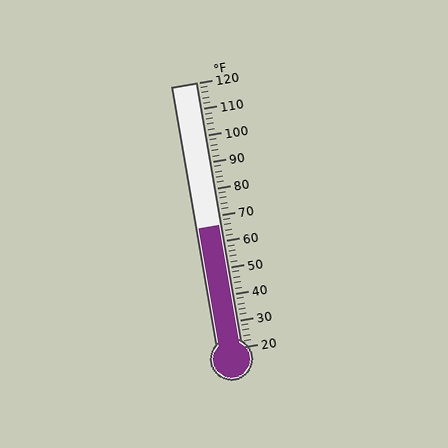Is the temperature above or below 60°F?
The temperature is above 60°F.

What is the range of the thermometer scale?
The thermometer scale ranges from 20°F to 120°F.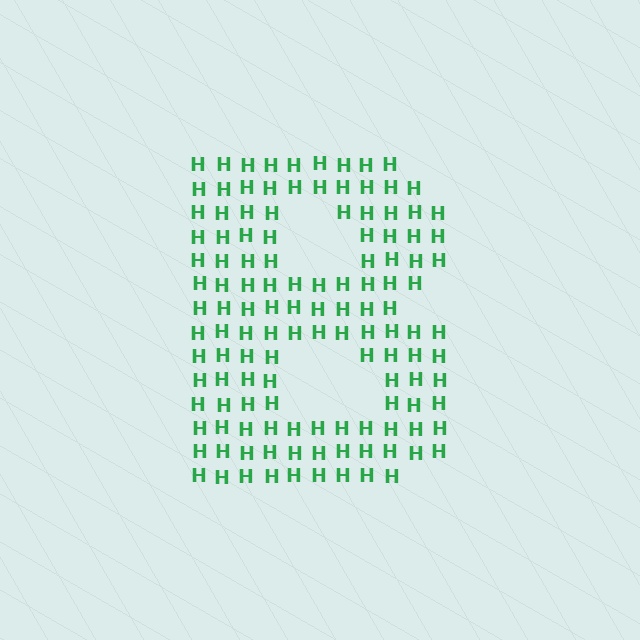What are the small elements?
The small elements are letter H's.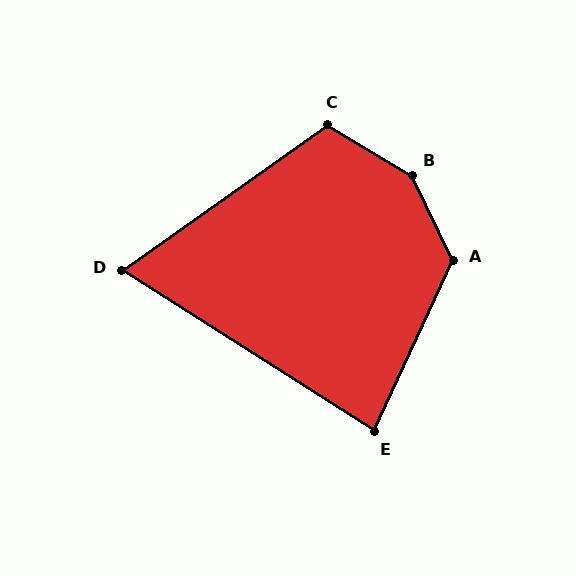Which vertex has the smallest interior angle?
D, at approximately 68 degrees.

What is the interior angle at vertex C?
Approximately 114 degrees (obtuse).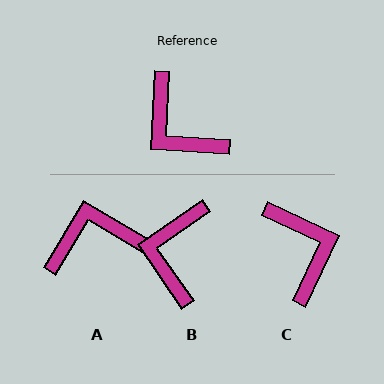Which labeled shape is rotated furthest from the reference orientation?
C, about 158 degrees away.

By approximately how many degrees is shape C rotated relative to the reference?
Approximately 158 degrees counter-clockwise.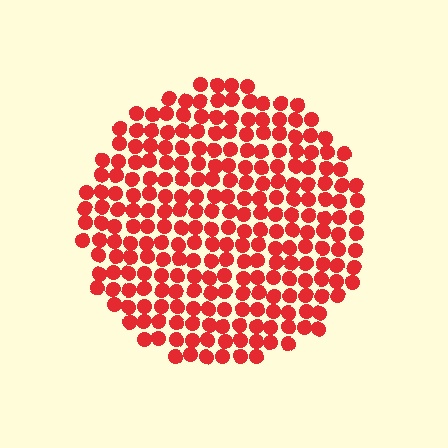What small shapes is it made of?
It is made of small circles.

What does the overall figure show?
The overall figure shows a circle.